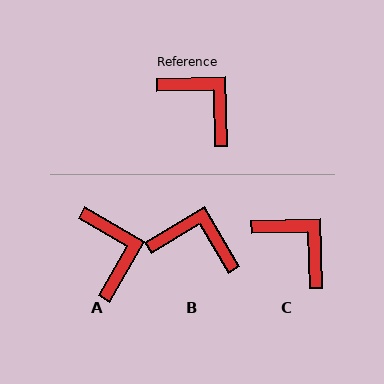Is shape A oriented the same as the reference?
No, it is off by about 32 degrees.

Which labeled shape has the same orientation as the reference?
C.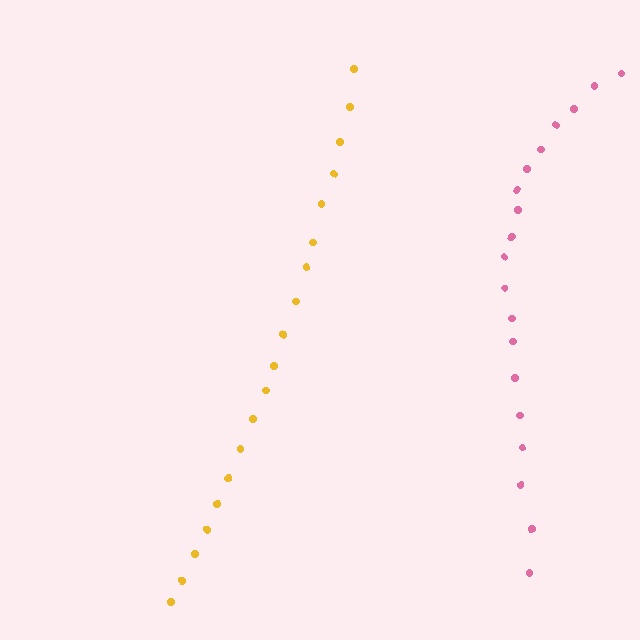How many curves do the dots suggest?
There are 2 distinct paths.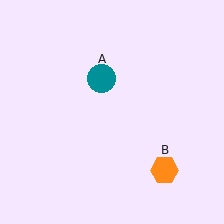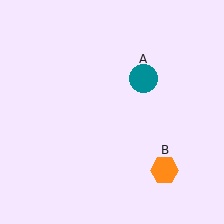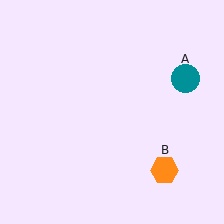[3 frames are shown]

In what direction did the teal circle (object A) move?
The teal circle (object A) moved right.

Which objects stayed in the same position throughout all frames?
Orange hexagon (object B) remained stationary.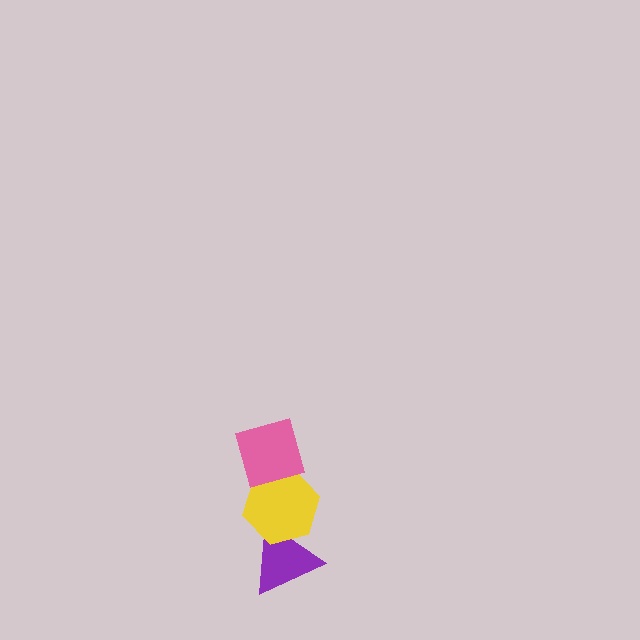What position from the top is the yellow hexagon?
The yellow hexagon is 2nd from the top.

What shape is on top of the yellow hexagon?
The pink diamond is on top of the yellow hexagon.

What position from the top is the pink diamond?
The pink diamond is 1st from the top.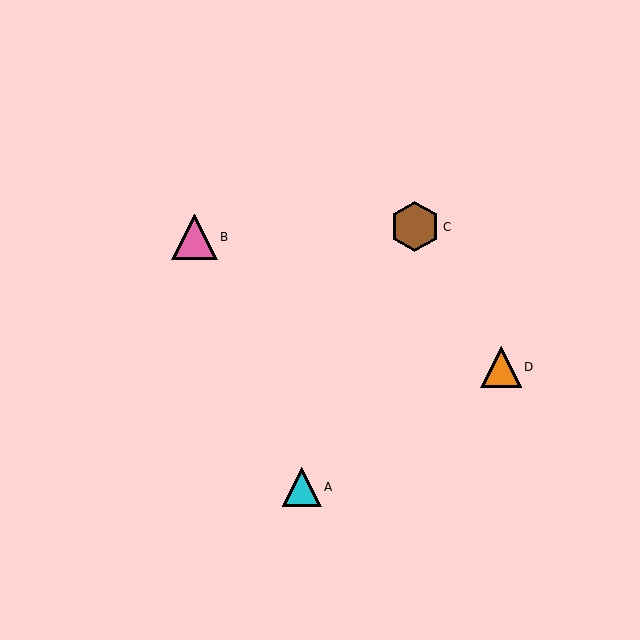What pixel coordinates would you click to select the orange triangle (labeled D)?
Click at (501, 367) to select the orange triangle D.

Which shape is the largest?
The brown hexagon (labeled C) is the largest.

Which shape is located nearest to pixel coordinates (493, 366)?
The orange triangle (labeled D) at (501, 367) is nearest to that location.